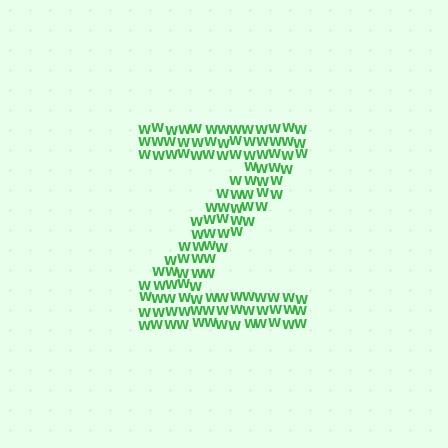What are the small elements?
The small elements are letter W's.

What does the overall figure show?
The overall figure shows the letter Z.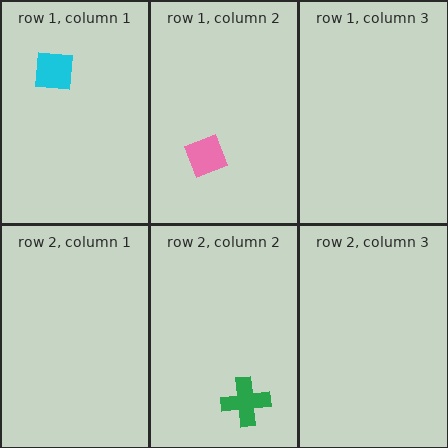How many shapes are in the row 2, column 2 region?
1.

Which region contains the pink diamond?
The row 1, column 2 region.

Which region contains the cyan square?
The row 1, column 1 region.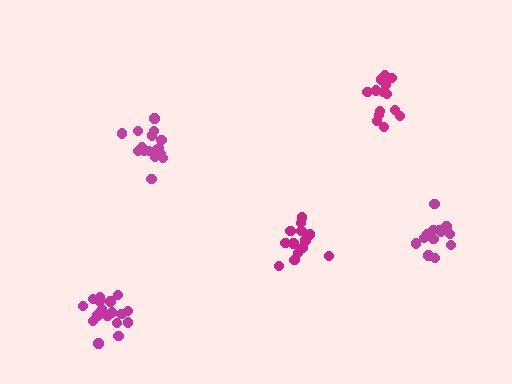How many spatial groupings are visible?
There are 5 spatial groupings.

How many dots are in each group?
Group 1: 14 dots, Group 2: 15 dots, Group 3: 13 dots, Group 4: 17 dots, Group 5: 18 dots (77 total).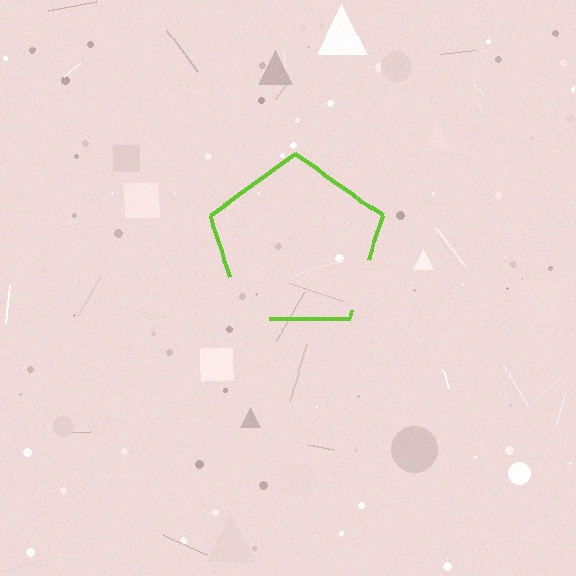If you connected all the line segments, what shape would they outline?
They would outline a pentagon.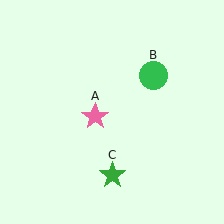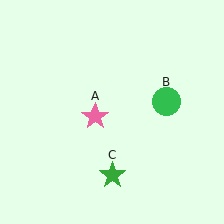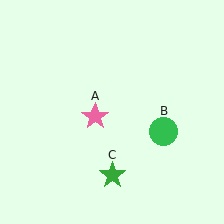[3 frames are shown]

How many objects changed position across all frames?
1 object changed position: green circle (object B).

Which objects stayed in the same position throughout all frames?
Pink star (object A) and green star (object C) remained stationary.